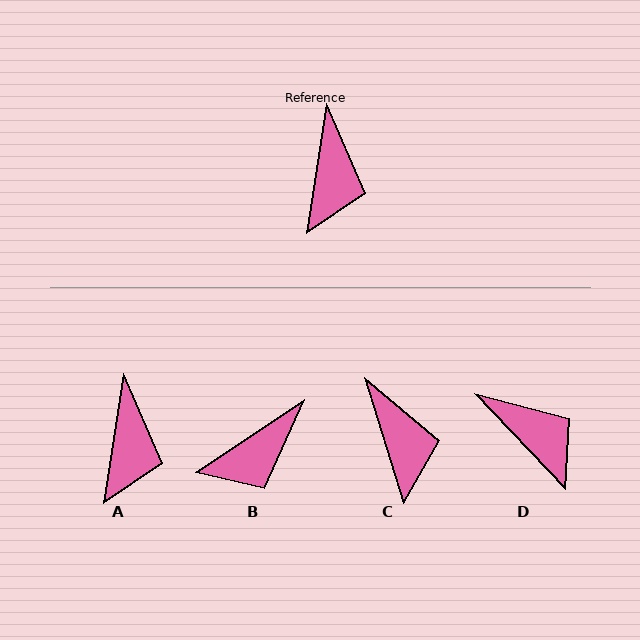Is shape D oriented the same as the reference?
No, it is off by about 52 degrees.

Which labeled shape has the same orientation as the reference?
A.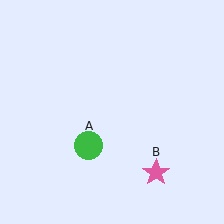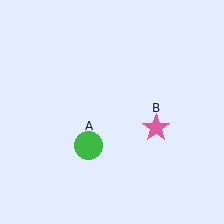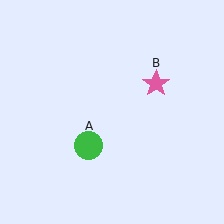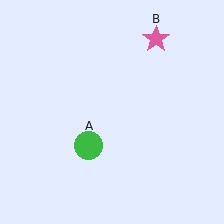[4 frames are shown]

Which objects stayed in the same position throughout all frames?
Green circle (object A) remained stationary.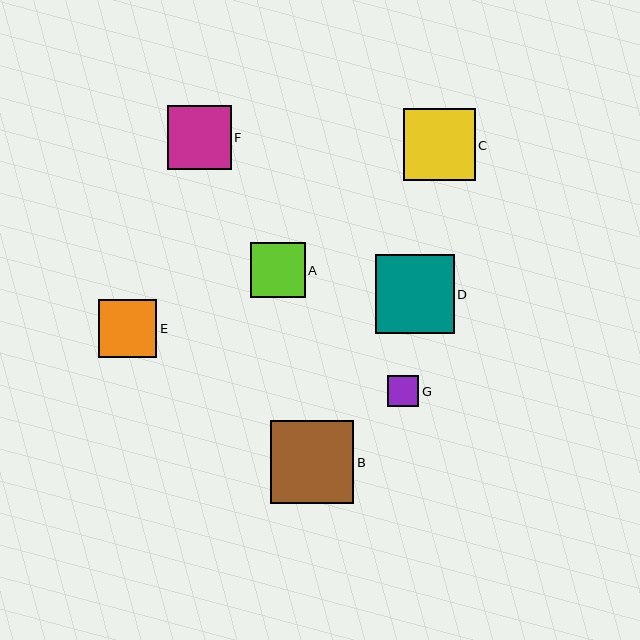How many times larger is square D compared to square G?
Square D is approximately 2.5 times the size of square G.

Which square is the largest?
Square B is the largest with a size of approximately 83 pixels.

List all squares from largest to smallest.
From largest to smallest: B, D, C, F, E, A, G.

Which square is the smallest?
Square G is the smallest with a size of approximately 31 pixels.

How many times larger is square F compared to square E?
Square F is approximately 1.1 times the size of square E.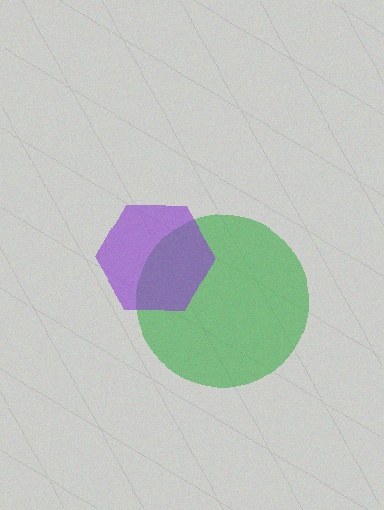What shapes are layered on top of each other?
The layered shapes are: a green circle, a purple hexagon.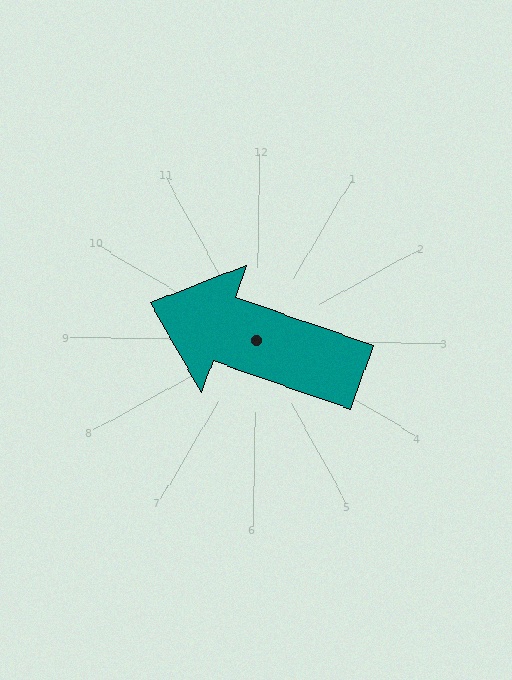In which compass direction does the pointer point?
West.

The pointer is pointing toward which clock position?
Roughly 10 o'clock.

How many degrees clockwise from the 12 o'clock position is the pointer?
Approximately 289 degrees.